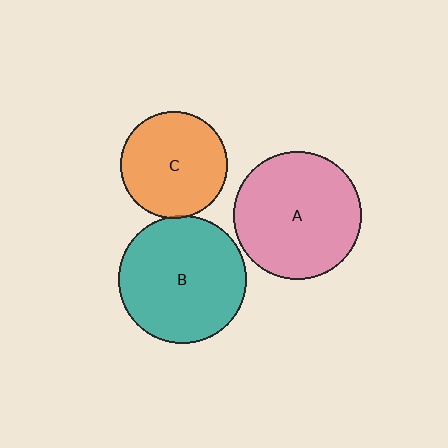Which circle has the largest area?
Circle B (teal).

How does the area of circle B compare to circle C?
Approximately 1.4 times.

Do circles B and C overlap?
Yes.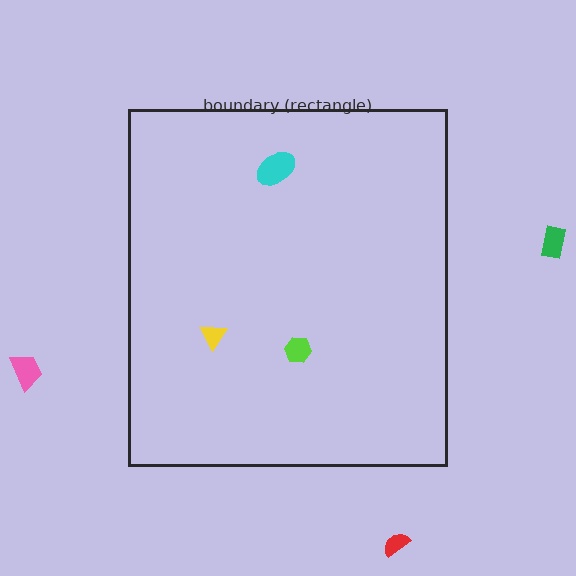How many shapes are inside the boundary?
3 inside, 3 outside.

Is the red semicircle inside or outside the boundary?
Outside.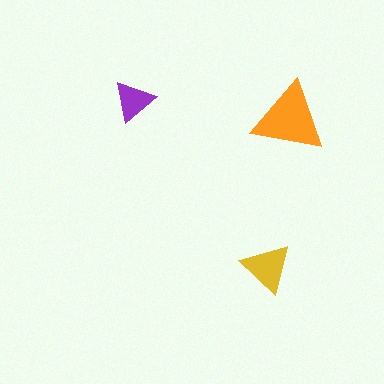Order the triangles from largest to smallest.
the orange one, the yellow one, the purple one.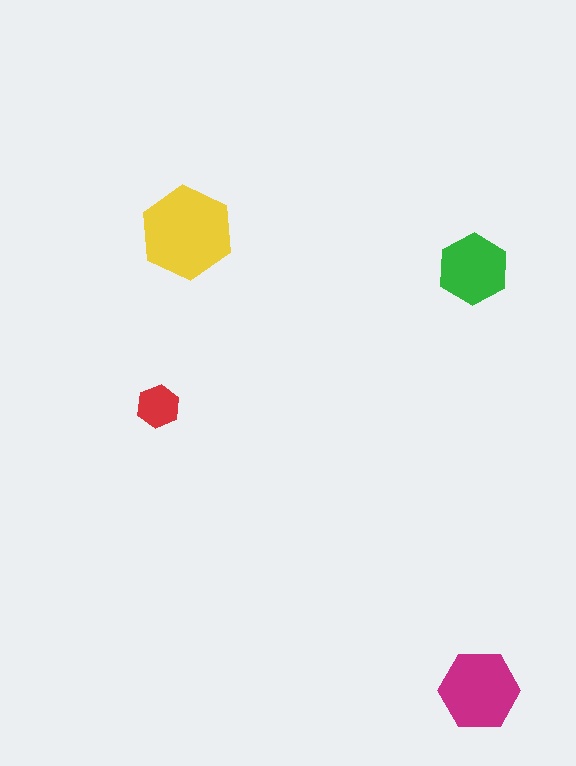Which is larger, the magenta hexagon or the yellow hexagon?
The yellow one.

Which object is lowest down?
The magenta hexagon is bottommost.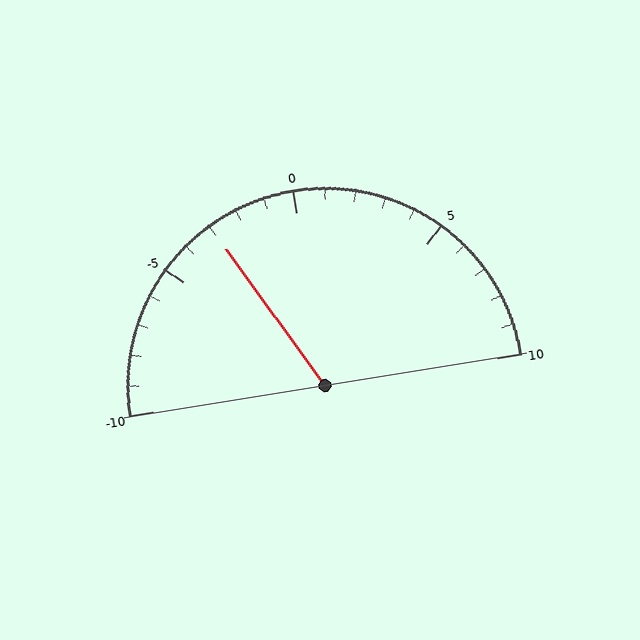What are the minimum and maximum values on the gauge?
The gauge ranges from -10 to 10.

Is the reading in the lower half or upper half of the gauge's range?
The reading is in the lower half of the range (-10 to 10).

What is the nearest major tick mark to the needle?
The nearest major tick mark is -5.